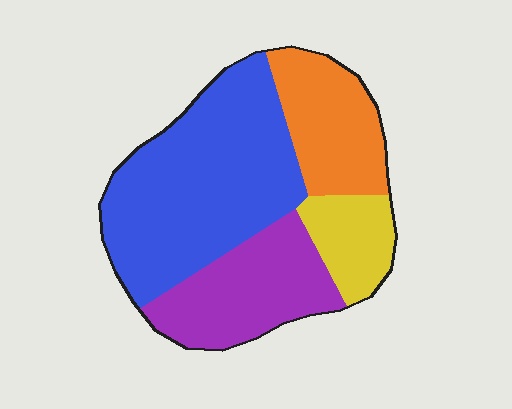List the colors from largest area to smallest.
From largest to smallest: blue, purple, orange, yellow.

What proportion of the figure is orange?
Orange covers 19% of the figure.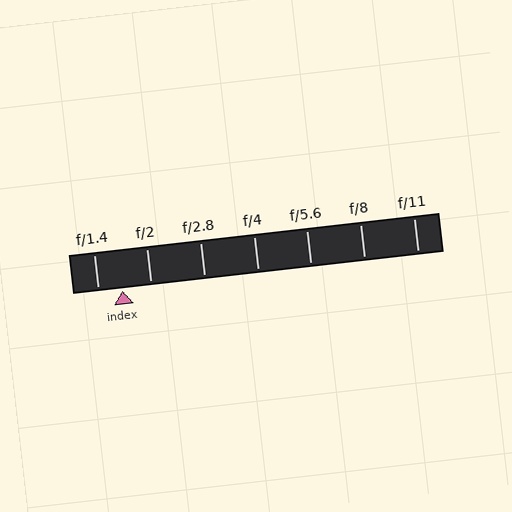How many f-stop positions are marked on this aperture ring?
There are 7 f-stop positions marked.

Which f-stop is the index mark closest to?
The index mark is closest to f/1.4.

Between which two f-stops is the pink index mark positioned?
The index mark is between f/1.4 and f/2.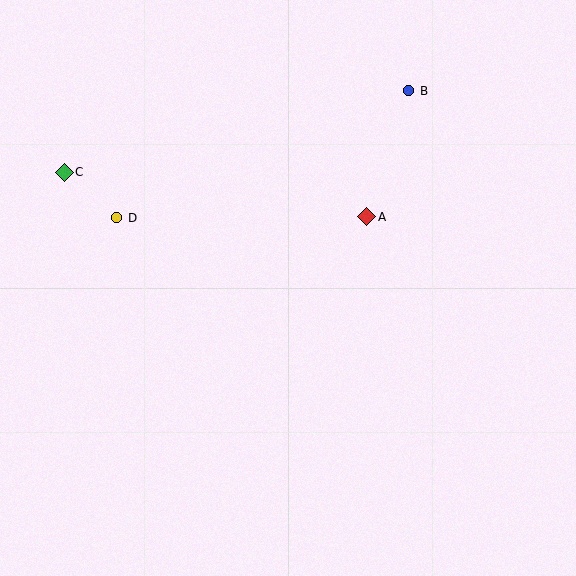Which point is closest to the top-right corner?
Point B is closest to the top-right corner.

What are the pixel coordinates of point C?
Point C is at (64, 172).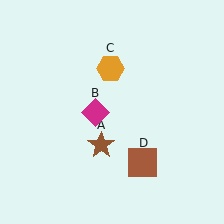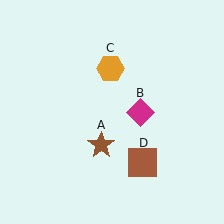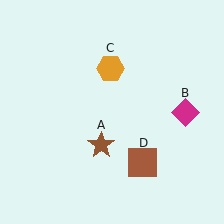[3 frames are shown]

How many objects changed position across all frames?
1 object changed position: magenta diamond (object B).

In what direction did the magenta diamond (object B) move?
The magenta diamond (object B) moved right.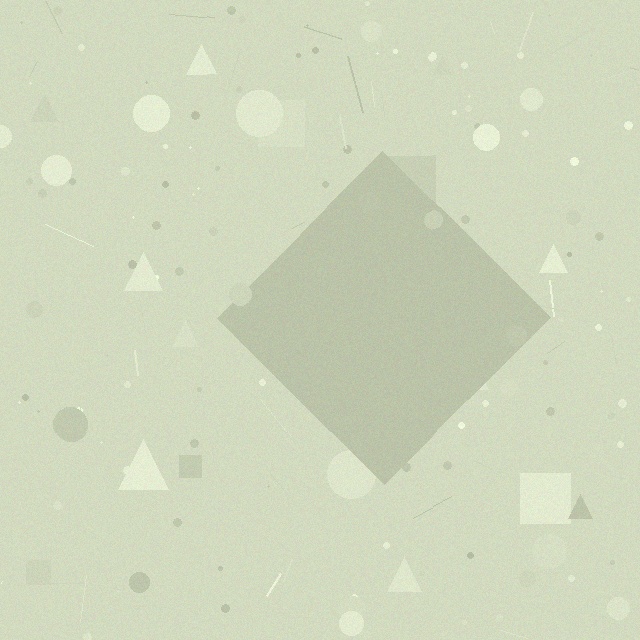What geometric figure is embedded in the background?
A diamond is embedded in the background.